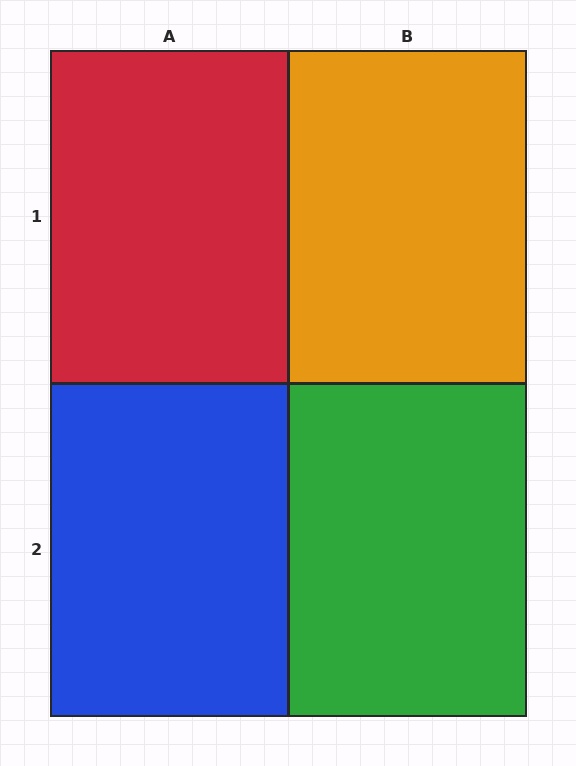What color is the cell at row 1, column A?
Red.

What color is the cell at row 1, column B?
Orange.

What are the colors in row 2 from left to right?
Blue, green.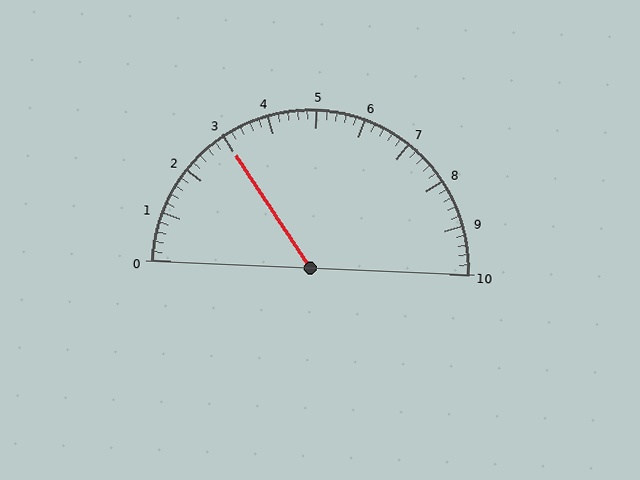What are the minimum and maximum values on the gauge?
The gauge ranges from 0 to 10.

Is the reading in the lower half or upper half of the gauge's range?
The reading is in the lower half of the range (0 to 10).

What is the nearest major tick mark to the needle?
The nearest major tick mark is 3.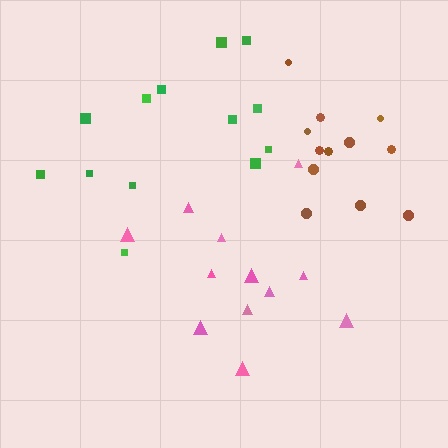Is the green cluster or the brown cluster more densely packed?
Green.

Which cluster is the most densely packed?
Green.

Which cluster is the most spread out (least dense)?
Pink.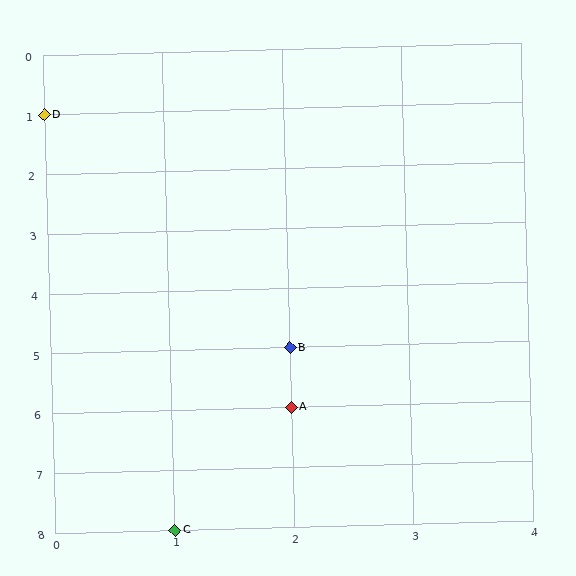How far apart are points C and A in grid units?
Points C and A are 1 column and 2 rows apart (about 2.2 grid units diagonally).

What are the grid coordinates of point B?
Point B is at grid coordinates (2, 5).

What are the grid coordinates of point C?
Point C is at grid coordinates (1, 8).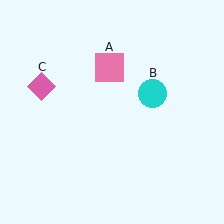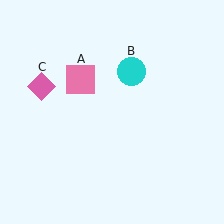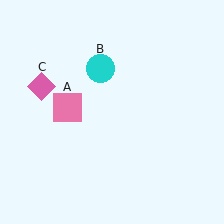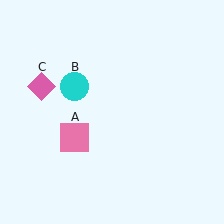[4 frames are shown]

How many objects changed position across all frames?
2 objects changed position: pink square (object A), cyan circle (object B).